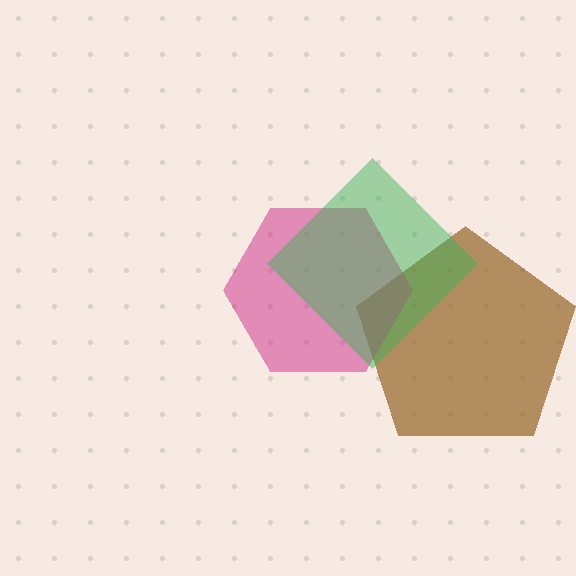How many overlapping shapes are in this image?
There are 3 overlapping shapes in the image.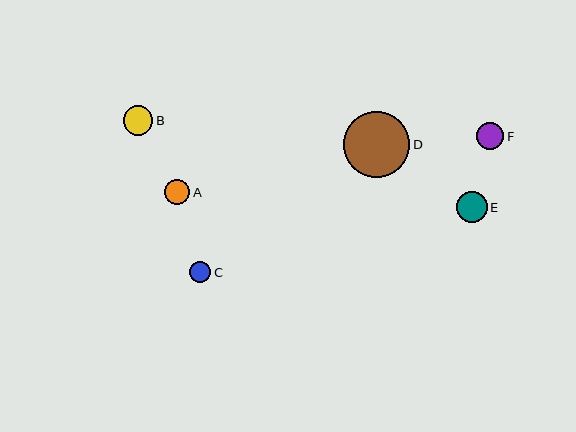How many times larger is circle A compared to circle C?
Circle A is approximately 1.2 times the size of circle C.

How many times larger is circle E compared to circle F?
Circle E is approximately 1.1 times the size of circle F.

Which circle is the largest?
Circle D is the largest with a size of approximately 67 pixels.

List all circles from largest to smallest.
From largest to smallest: D, E, B, F, A, C.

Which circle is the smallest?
Circle C is the smallest with a size of approximately 21 pixels.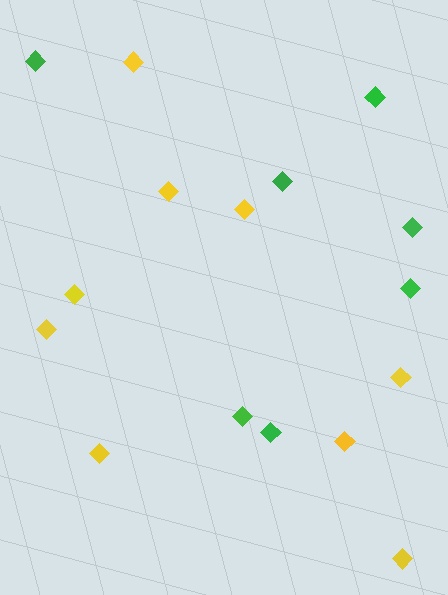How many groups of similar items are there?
There are 2 groups: one group of yellow diamonds (9) and one group of green diamonds (7).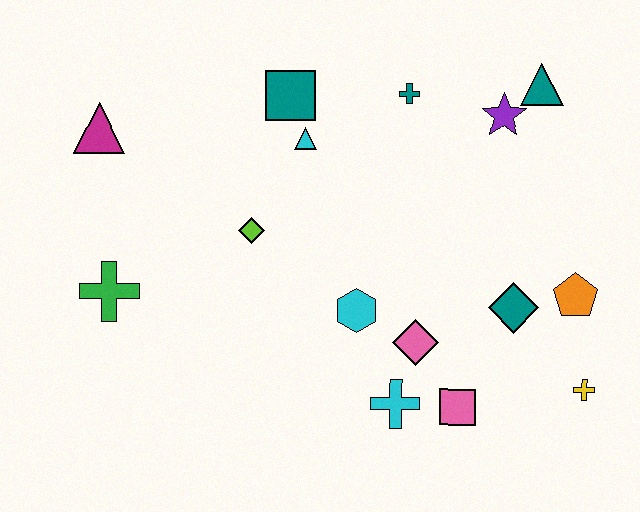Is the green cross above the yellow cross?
Yes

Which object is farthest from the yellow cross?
The magenta triangle is farthest from the yellow cross.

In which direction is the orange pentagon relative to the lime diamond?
The orange pentagon is to the right of the lime diamond.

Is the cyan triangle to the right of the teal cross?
No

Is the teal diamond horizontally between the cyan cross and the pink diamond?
No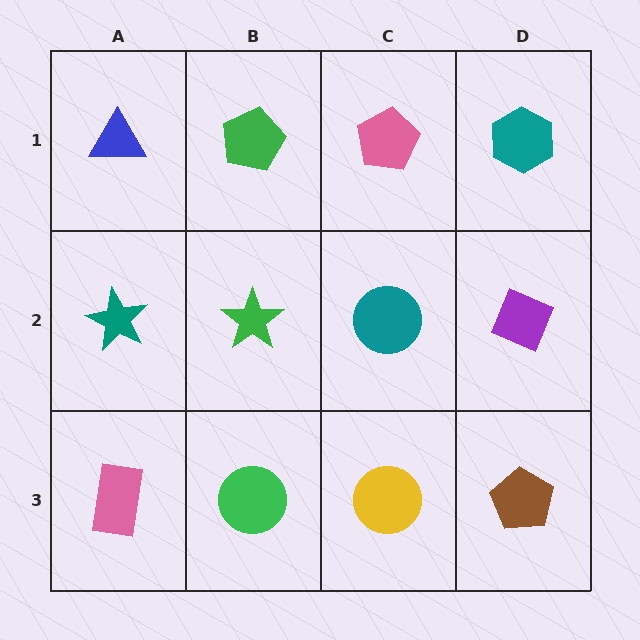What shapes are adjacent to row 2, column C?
A pink pentagon (row 1, column C), a yellow circle (row 3, column C), a green star (row 2, column B), a purple diamond (row 2, column D).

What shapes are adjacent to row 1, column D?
A purple diamond (row 2, column D), a pink pentagon (row 1, column C).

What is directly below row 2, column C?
A yellow circle.